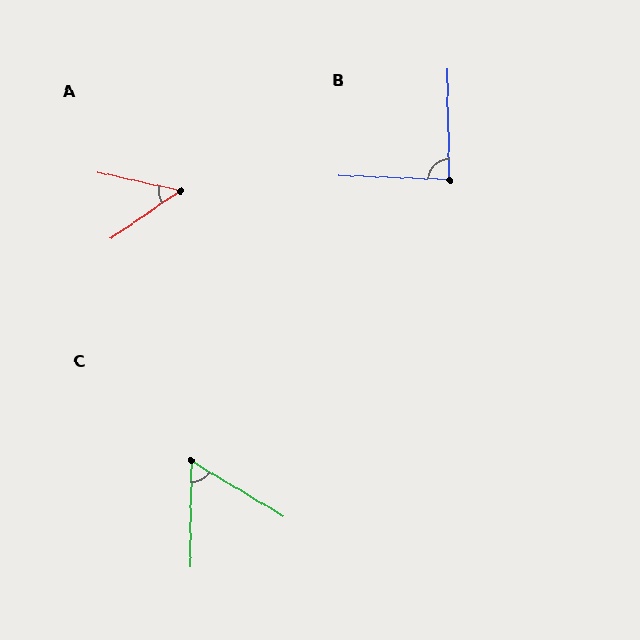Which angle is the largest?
B, at approximately 87 degrees.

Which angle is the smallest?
A, at approximately 47 degrees.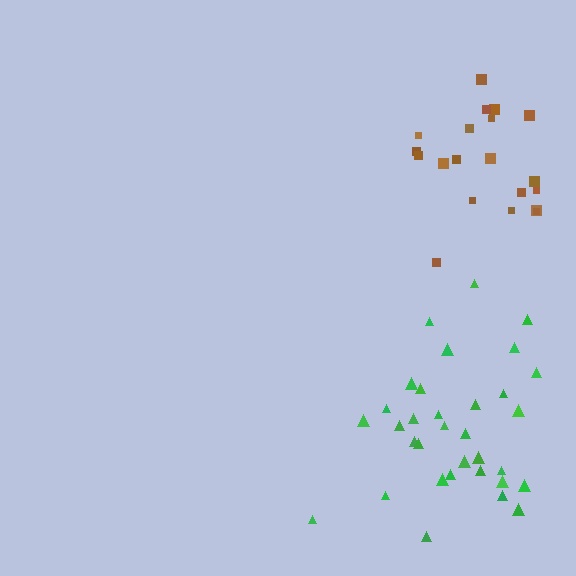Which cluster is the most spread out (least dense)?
Brown.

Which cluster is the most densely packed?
Green.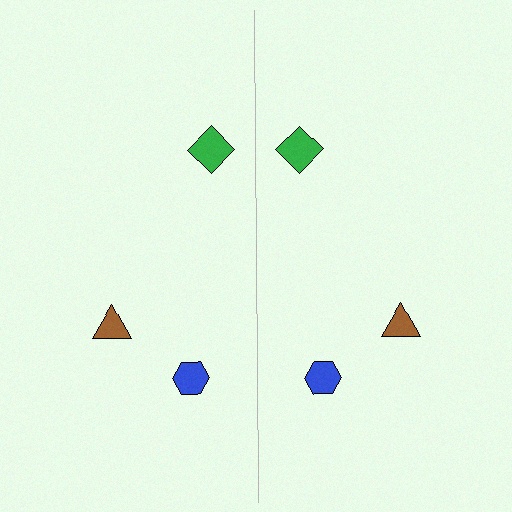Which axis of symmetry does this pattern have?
The pattern has a vertical axis of symmetry running through the center of the image.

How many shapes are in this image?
There are 6 shapes in this image.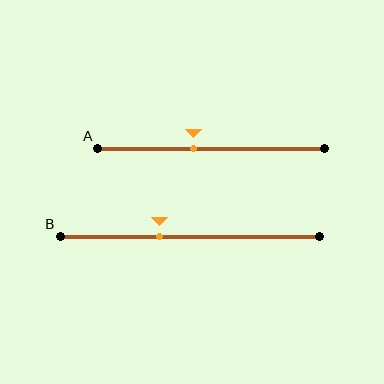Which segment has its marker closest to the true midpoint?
Segment A has its marker closest to the true midpoint.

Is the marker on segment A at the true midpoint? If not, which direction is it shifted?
No, the marker on segment A is shifted to the left by about 8% of the segment length.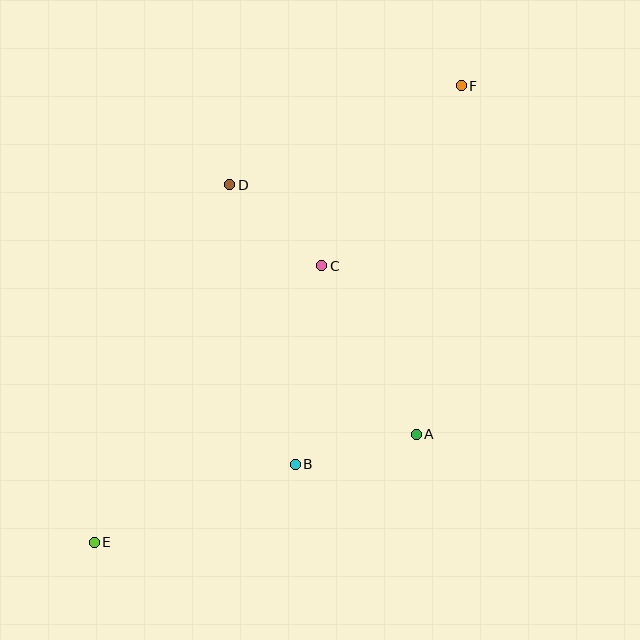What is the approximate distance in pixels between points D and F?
The distance between D and F is approximately 252 pixels.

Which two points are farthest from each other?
Points E and F are farthest from each other.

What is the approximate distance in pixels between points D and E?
The distance between D and E is approximately 382 pixels.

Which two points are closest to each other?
Points C and D are closest to each other.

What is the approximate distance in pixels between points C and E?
The distance between C and E is approximately 358 pixels.